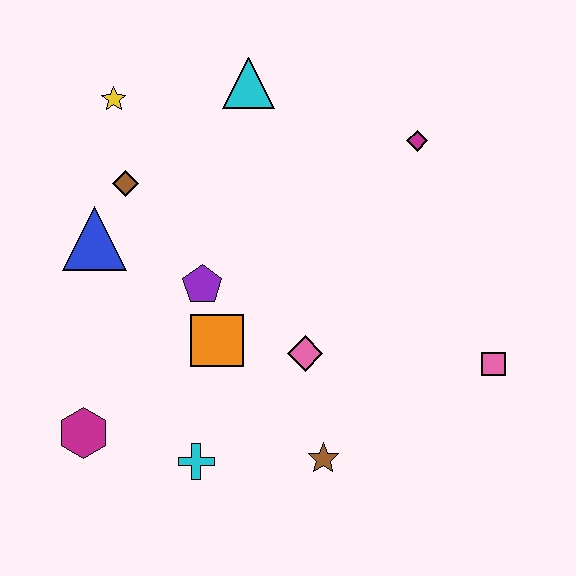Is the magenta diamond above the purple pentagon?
Yes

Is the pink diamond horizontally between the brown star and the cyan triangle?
Yes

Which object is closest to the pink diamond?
The orange square is closest to the pink diamond.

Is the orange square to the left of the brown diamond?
No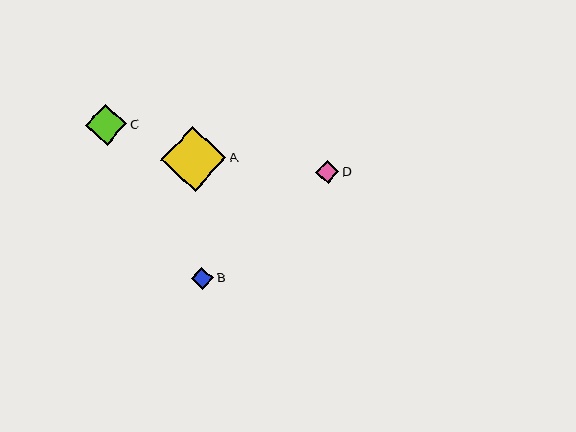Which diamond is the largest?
Diamond A is the largest with a size of approximately 65 pixels.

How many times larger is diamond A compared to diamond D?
Diamond A is approximately 2.8 times the size of diamond D.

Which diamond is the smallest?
Diamond B is the smallest with a size of approximately 22 pixels.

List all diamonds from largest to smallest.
From largest to smallest: A, C, D, B.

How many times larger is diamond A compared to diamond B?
Diamond A is approximately 2.9 times the size of diamond B.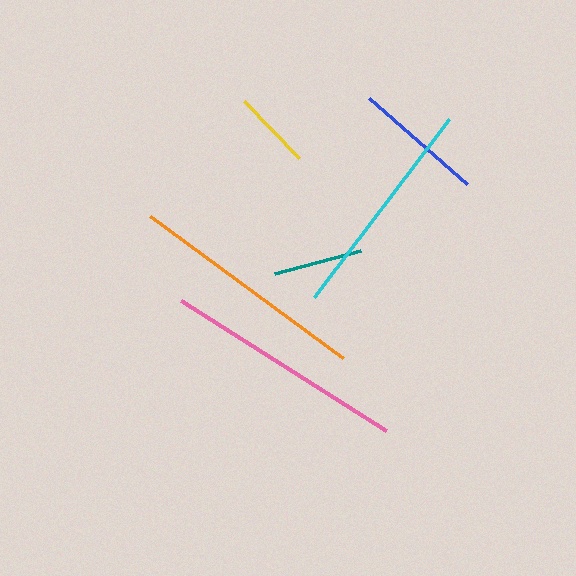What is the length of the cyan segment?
The cyan segment is approximately 223 pixels long.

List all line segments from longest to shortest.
From longest to shortest: pink, orange, cyan, blue, teal, yellow.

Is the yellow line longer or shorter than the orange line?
The orange line is longer than the yellow line.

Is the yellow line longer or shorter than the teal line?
The teal line is longer than the yellow line.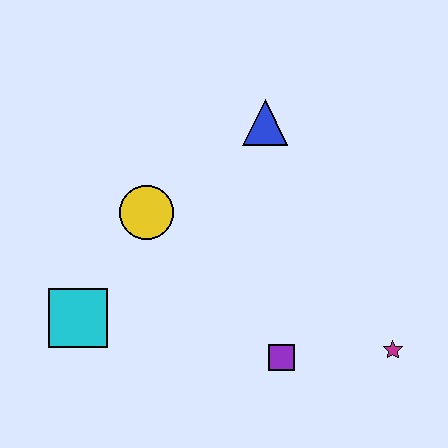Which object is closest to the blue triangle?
The yellow circle is closest to the blue triangle.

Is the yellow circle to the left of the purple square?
Yes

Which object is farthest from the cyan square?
The magenta star is farthest from the cyan square.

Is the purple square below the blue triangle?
Yes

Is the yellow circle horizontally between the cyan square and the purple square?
Yes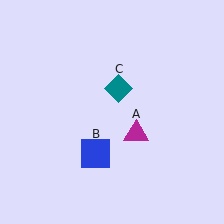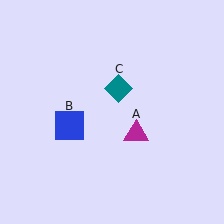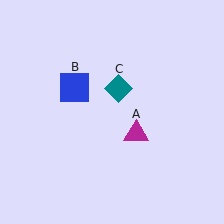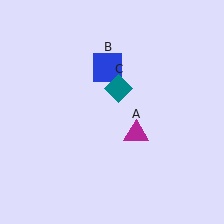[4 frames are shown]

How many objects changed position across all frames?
1 object changed position: blue square (object B).